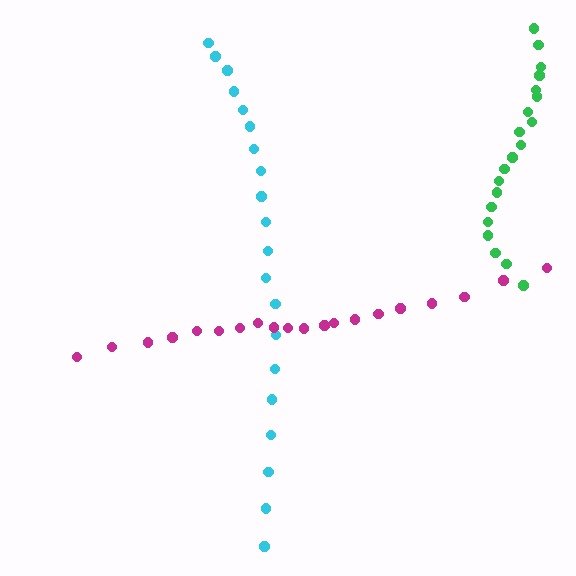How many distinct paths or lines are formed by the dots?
There are 3 distinct paths.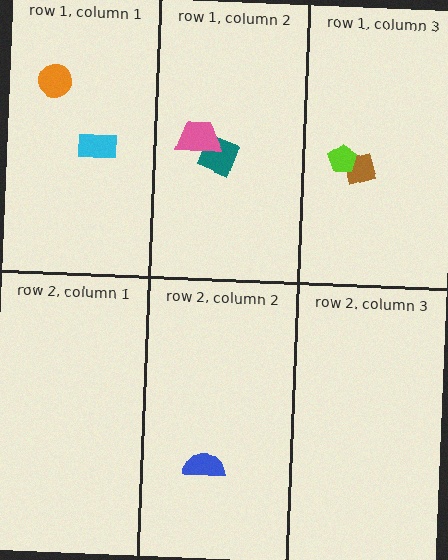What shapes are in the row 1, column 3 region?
The brown square, the lime pentagon.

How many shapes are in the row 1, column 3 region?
2.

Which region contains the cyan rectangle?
The row 1, column 1 region.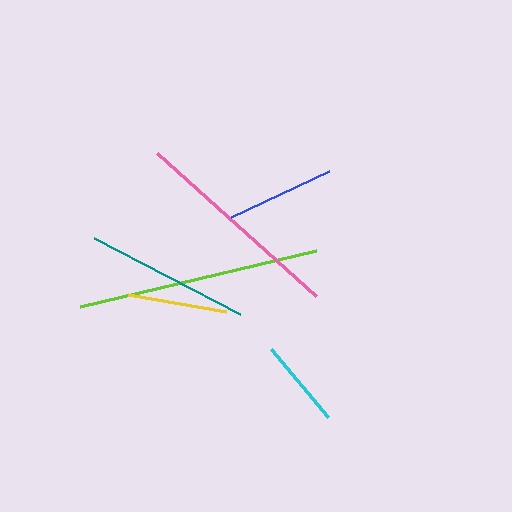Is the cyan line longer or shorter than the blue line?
The blue line is longer than the cyan line.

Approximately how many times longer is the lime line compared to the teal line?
The lime line is approximately 1.5 times the length of the teal line.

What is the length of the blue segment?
The blue segment is approximately 108 pixels long.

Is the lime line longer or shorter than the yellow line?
The lime line is longer than the yellow line.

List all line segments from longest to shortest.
From longest to shortest: lime, pink, teal, blue, yellow, cyan.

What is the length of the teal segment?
The teal segment is approximately 164 pixels long.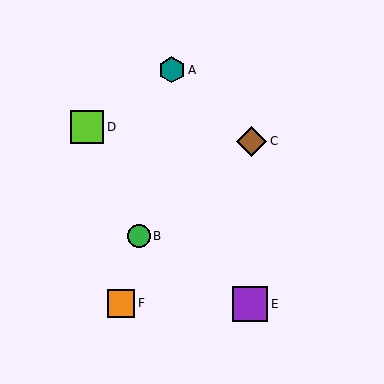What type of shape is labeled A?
Shape A is a teal hexagon.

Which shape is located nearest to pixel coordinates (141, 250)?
The green circle (labeled B) at (139, 236) is nearest to that location.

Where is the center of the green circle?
The center of the green circle is at (139, 236).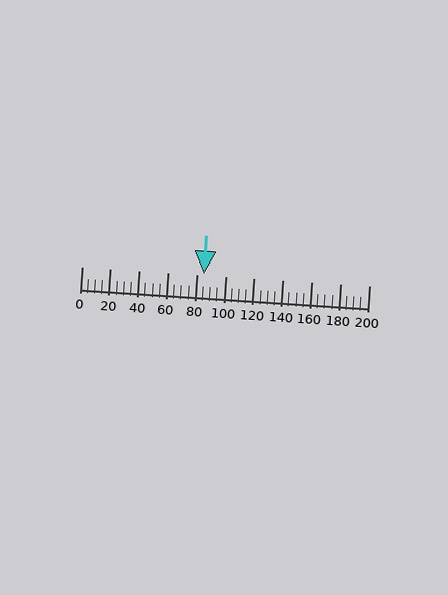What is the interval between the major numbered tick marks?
The major tick marks are spaced 20 units apart.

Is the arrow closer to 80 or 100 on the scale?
The arrow is closer to 80.